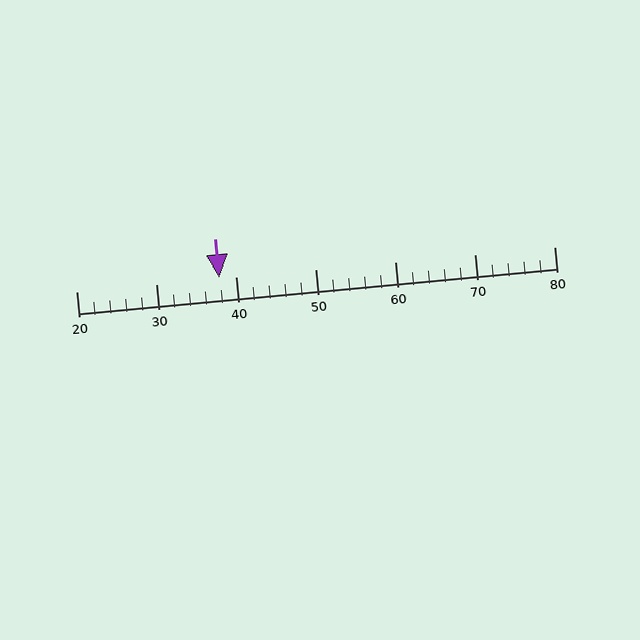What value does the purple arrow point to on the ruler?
The purple arrow points to approximately 38.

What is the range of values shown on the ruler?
The ruler shows values from 20 to 80.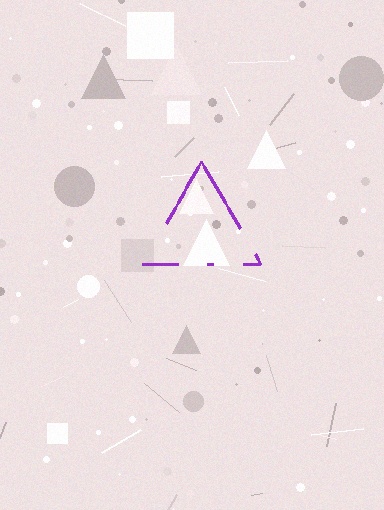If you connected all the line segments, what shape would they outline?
They would outline a triangle.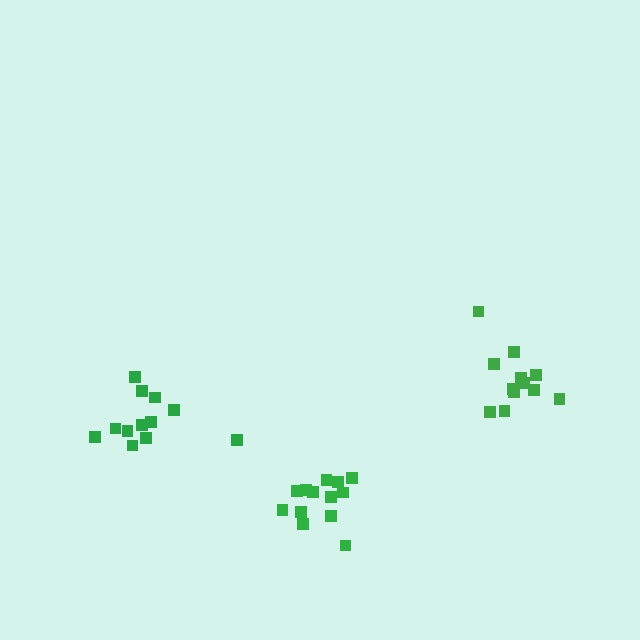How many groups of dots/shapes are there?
There are 3 groups.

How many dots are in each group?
Group 1: 13 dots, Group 2: 13 dots, Group 3: 12 dots (38 total).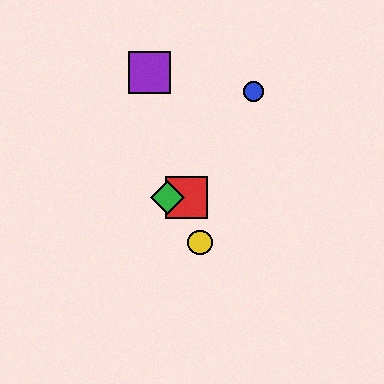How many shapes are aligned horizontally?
2 shapes (the red square, the green diamond) are aligned horizontally.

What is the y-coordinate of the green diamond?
The green diamond is at y≈198.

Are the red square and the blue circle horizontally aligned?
No, the red square is at y≈198 and the blue circle is at y≈91.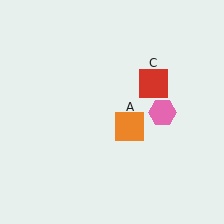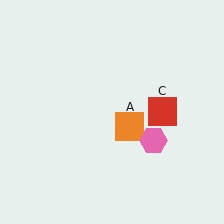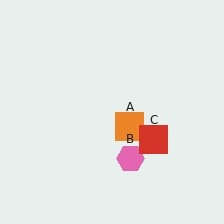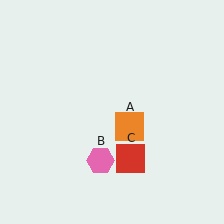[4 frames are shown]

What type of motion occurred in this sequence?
The pink hexagon (object B), red square (object C) rotated clockwise around the center of the scene.